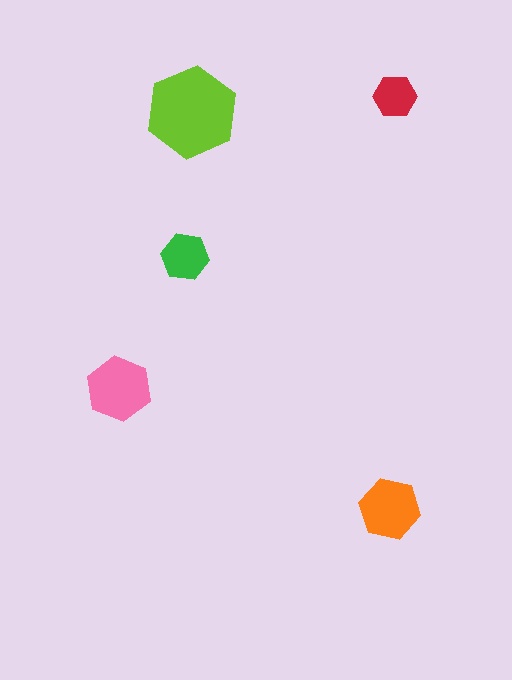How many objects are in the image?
There are 5 objects in the image.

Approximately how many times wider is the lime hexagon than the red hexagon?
About 2 times wider.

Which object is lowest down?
The orange hexagon is bottommost.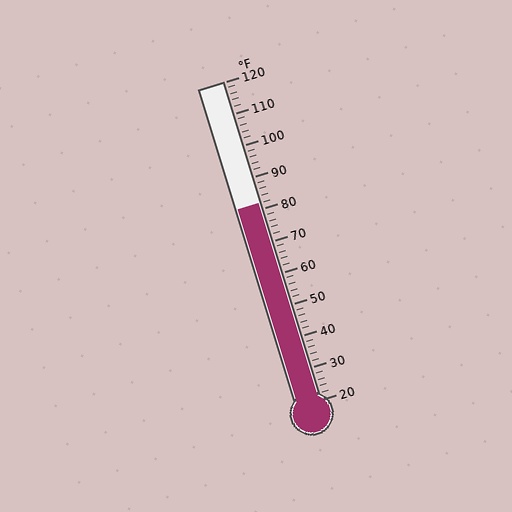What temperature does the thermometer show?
The thermometer shows approximately 82°F.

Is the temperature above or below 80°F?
The temperature is above 80°F.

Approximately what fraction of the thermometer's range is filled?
The thermometer is filled to approximately 60% of its range.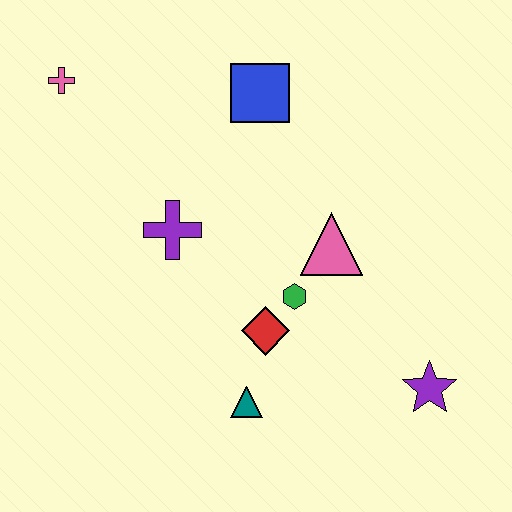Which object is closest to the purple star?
The green hexagon is closest to the purple star.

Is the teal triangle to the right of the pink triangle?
No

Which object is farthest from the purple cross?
The purple star is farthest from the purple cross.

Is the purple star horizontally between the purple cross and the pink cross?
No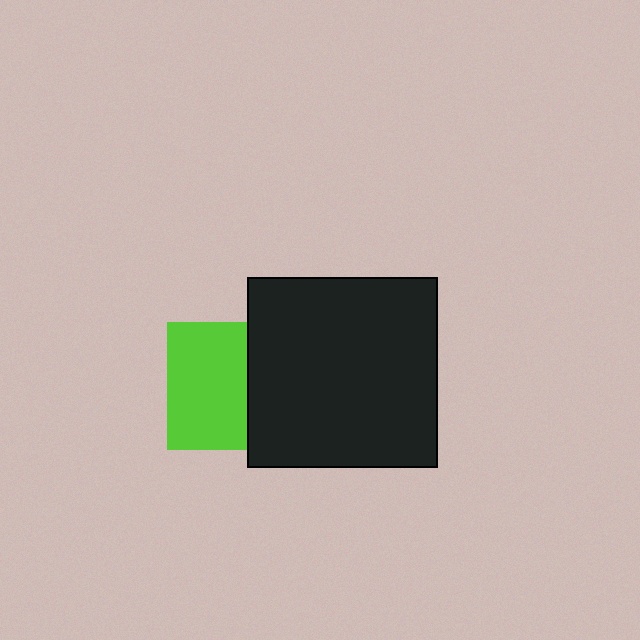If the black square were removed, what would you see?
You would see the complete lime square.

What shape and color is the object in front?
The object in front is a black square.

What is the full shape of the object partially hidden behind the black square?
The partially hidden object is a lime square.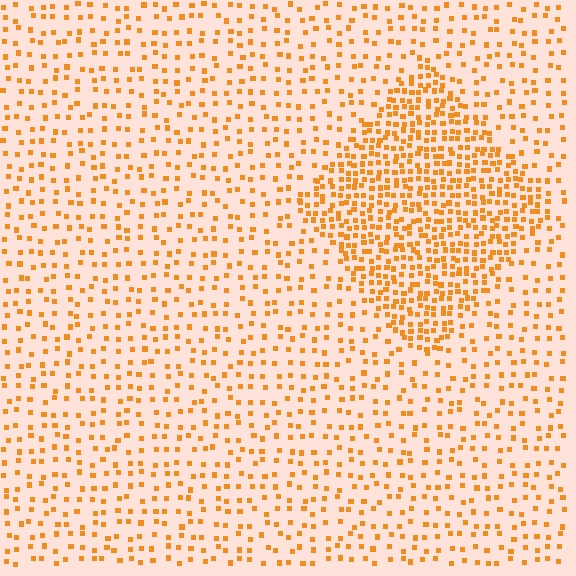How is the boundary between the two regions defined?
The boundary is defined by a change in element density (approximately 2.4x ratio). All elements are the same color, size, and shape.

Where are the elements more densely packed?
The elements are more densely packed inside the diamond boundary.